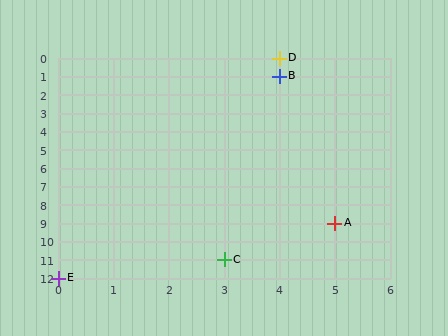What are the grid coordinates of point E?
Point E is at grid coordinates (0, 12).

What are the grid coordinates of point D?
Point D is at grid coordinates (4, 0).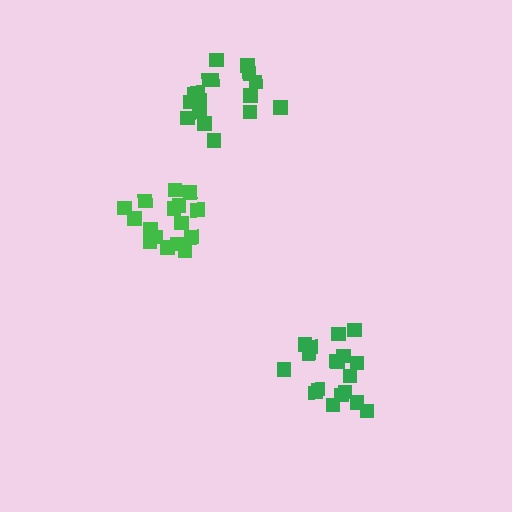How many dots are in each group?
Group 1: 17 dots, Group 2: 16 dots, Group 3: 18 dots (51 total).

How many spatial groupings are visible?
There are 3 spatial groupings.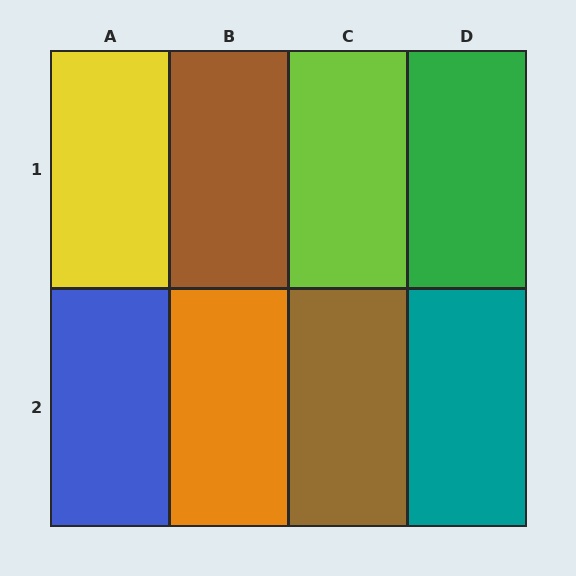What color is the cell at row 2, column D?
Teal.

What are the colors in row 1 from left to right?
Yellow, brown, lime, green.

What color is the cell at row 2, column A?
Blue.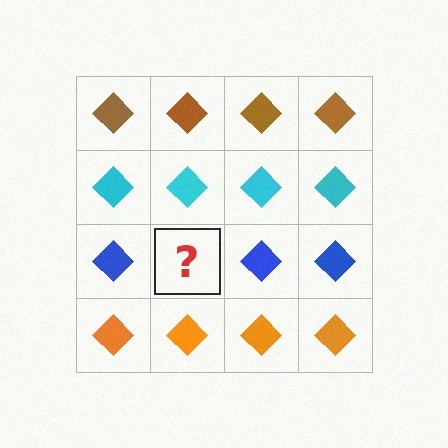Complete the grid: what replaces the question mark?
The question mark should be replaced with a blue diamond.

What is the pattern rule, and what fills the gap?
The rule is that each row has a consistent color. The gap should be filled with a blue diamond.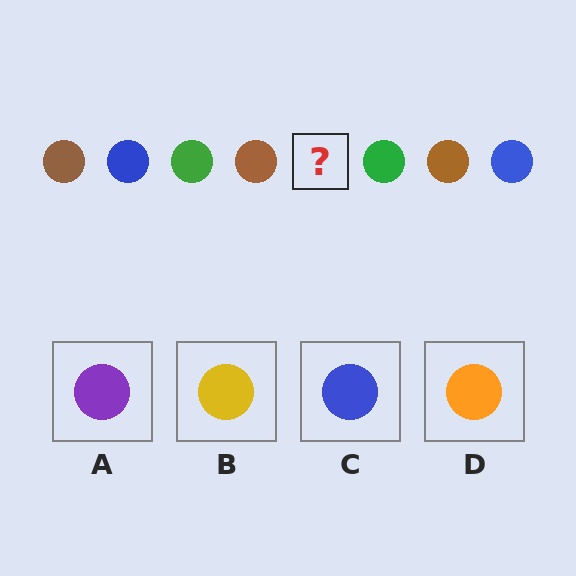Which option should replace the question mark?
Option C.